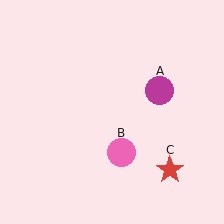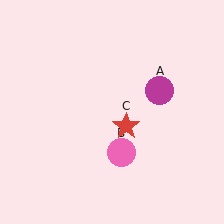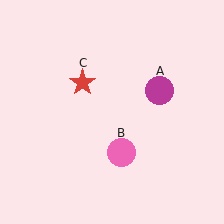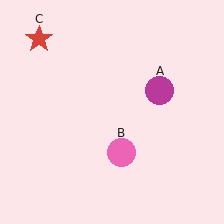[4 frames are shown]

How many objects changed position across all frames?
1 object changed position: red star (object C).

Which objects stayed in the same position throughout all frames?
Magenta circle (object A) and pink circle (object B) remained stationary.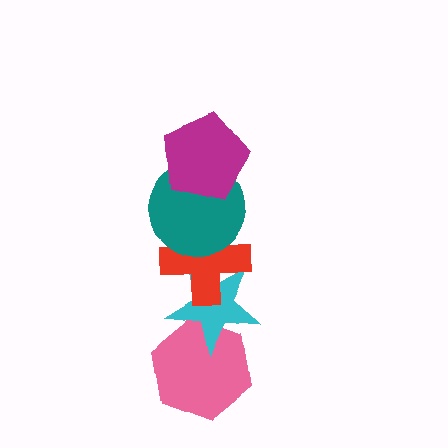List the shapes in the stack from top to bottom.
From top to bottom: the magenta pentagon, the teal circle, the red cross, the cyan star, the pink hexagon.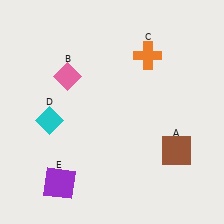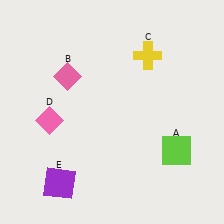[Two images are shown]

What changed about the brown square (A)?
In Image 1, A is brown. In Image 2, it changed to lime.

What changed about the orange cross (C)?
In Image 1, C is orange. In Image 2, it changed to yellow.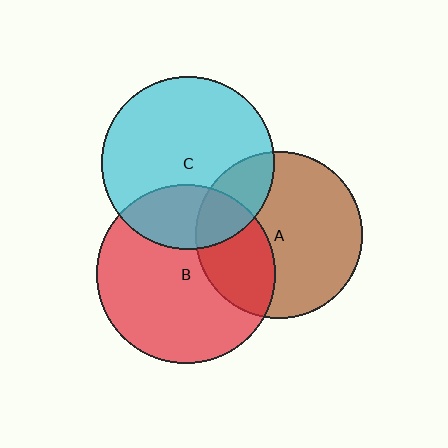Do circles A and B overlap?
Yes.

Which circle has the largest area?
Circle B (red).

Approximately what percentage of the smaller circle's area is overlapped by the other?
Approximately 30%.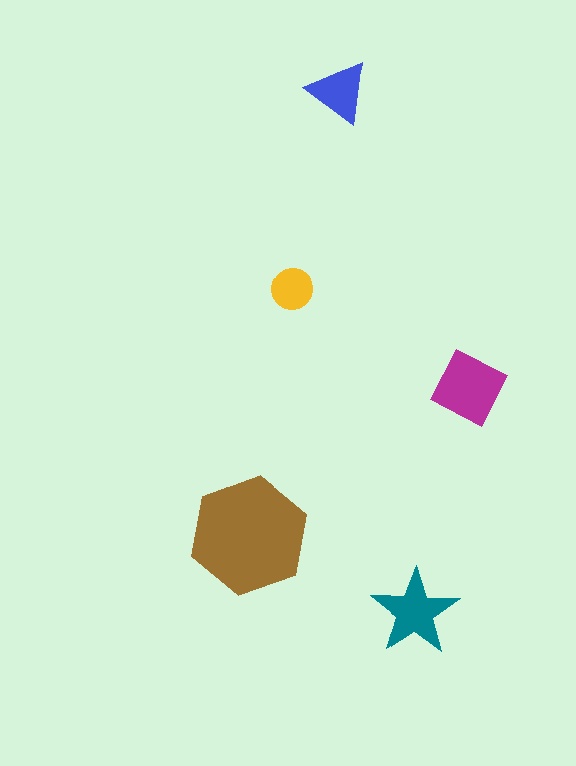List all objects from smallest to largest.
The yellow circle, the blue triangle, the teal star, the magenta square, the brown hexagon.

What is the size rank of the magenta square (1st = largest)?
2nd.